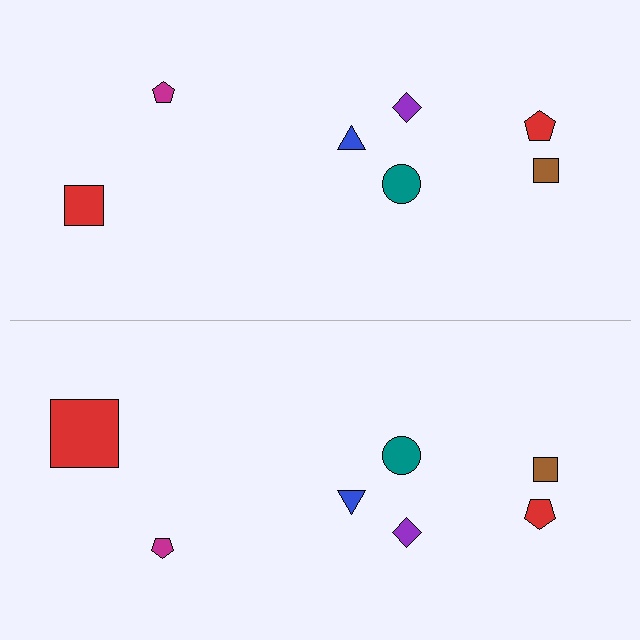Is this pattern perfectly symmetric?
No, the pattern is not perfectly symmetric. The red square on the bottom side has a different size than its mirror counterpart.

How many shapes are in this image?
There are 14 shapes in this image.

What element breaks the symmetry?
The red square on the bottom side has a different size than its mirror counterpart.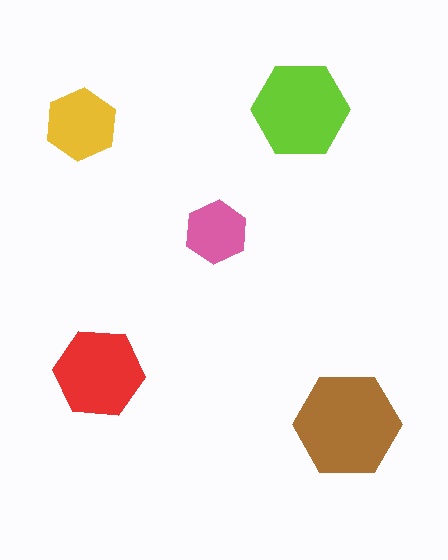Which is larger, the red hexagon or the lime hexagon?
The lime one.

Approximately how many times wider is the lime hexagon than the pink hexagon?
About 1.5 times wider.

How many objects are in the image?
There are 5 objects in the image.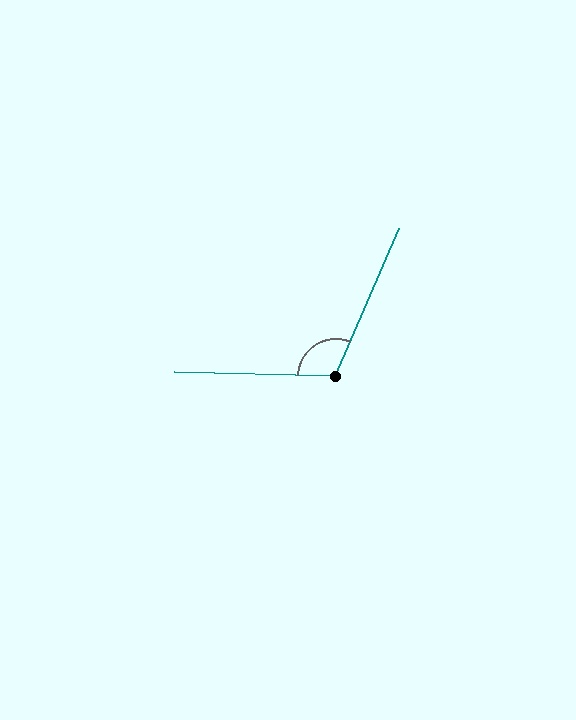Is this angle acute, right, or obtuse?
It is obtuse.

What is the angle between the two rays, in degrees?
Approximately 111 degrees.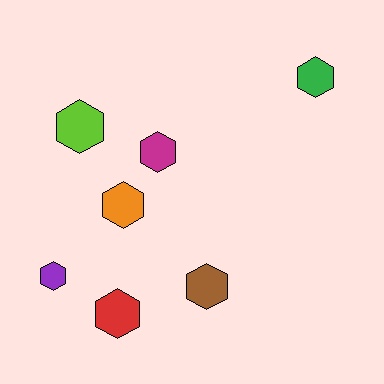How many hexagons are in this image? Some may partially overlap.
There are 7 hexagons.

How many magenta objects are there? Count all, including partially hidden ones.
There is 1 magenta object.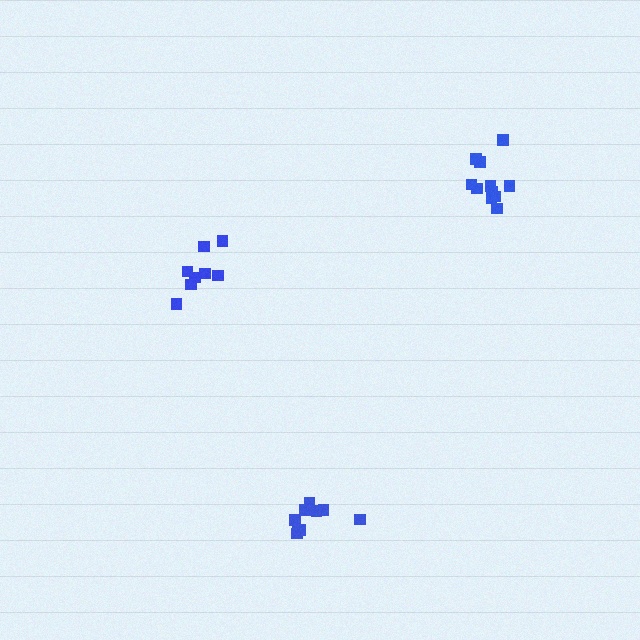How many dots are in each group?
Group 1: 9 dots, Group 2: 8 dots, Group 3: 11 dots (28 total).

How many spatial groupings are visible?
There are 3 spatial groupings.